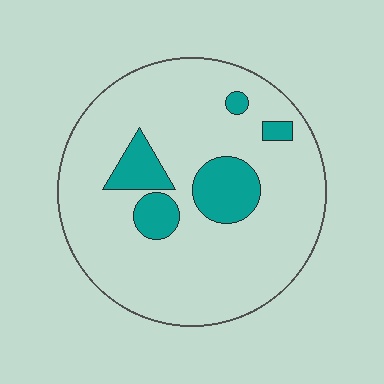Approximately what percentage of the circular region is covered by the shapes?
Approximately 15%.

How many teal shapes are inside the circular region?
5.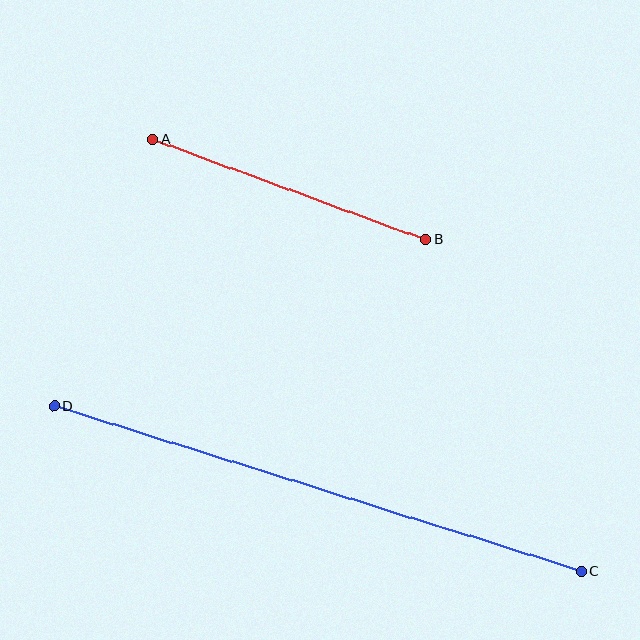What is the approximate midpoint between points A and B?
The midpoint is at approximately (289, 189) pixels.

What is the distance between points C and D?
The distance is approximately 552 pixels.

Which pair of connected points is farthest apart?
Points C and D are farthest apart.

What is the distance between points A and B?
The distance is approximately 291 pixels.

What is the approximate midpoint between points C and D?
The midpoint is at approximately (318, 489) pixels.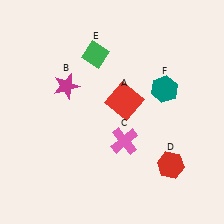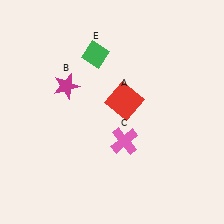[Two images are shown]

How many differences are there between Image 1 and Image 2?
There are 2 differences between the two images.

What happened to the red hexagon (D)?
The red hexagon (D) was removed in Image 2. It was in the bottom-right area of Image 1.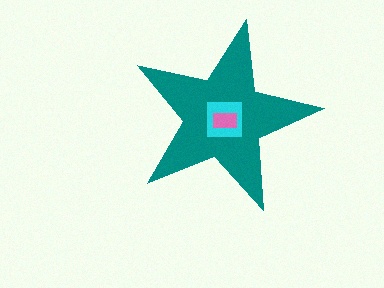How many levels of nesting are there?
3.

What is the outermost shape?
The teal star.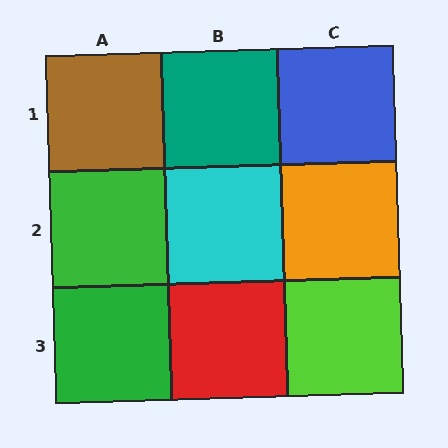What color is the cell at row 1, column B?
Teal.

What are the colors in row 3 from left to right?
Green, red, lime.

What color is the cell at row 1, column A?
Brown.